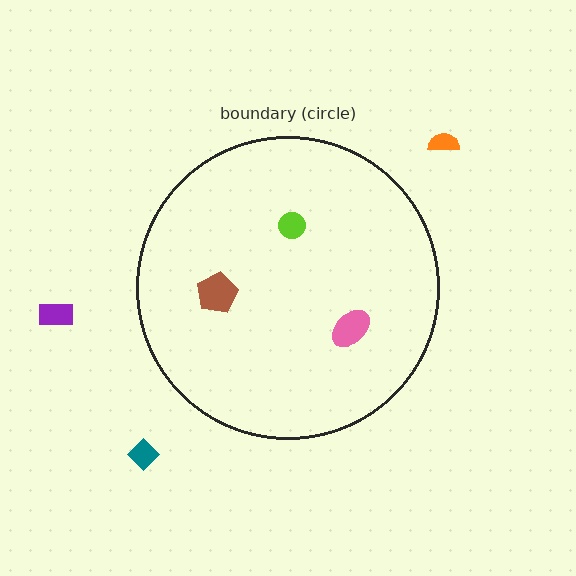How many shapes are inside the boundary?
3 inside, 3 outside.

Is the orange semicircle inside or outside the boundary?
Outside.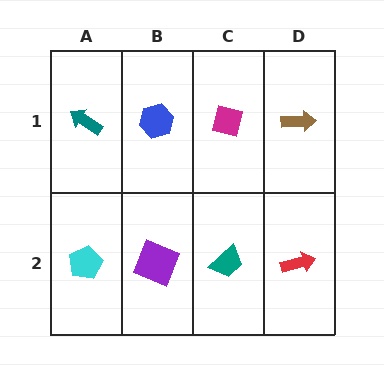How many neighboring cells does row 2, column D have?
2.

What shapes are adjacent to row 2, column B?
A blue hexagon (row 1, column B), a cyan pentagon (row 2, column A), a teal trapezoid (row 2, column C).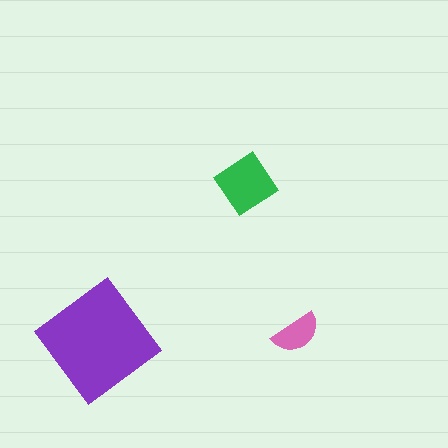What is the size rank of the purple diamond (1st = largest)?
1st.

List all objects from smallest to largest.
The pink semicircle, the green diamond, the purple diamond.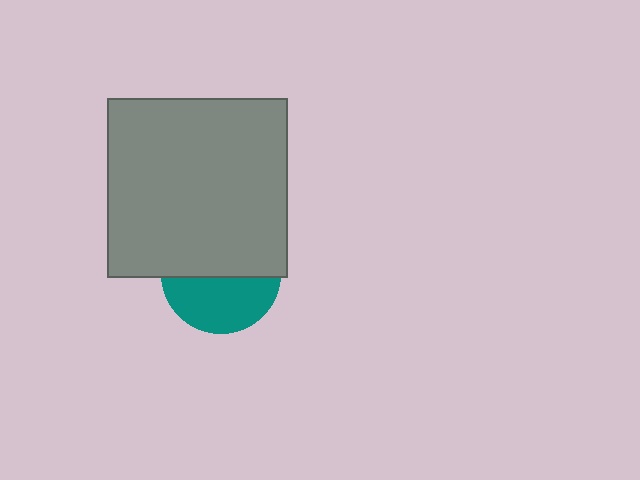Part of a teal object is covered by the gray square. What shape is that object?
It is a circle.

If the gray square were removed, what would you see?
You would see the complete teal circle.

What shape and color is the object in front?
The object in front is a gray square.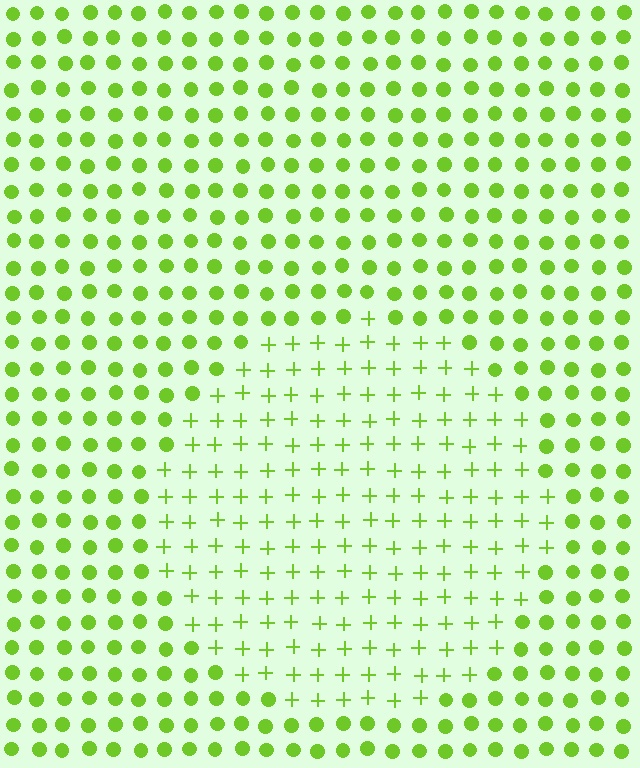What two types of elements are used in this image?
The image uses plus signs inside the circle region and circles outside it.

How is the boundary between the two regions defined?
The boundary is defined by a change in element shape: plus signs inside vs. circles outside. All elements share the same color and spacing.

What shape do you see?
I see a circle.